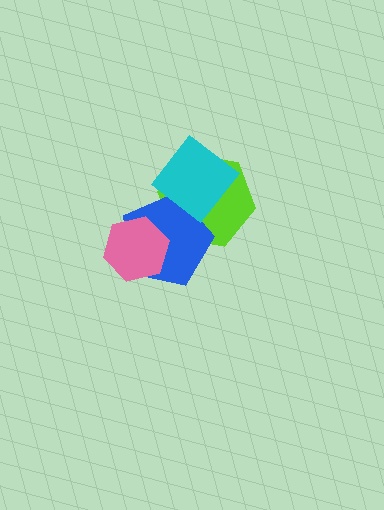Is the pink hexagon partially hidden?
No, no other shape covers it.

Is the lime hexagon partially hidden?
Yes, it is partially covered by another shape.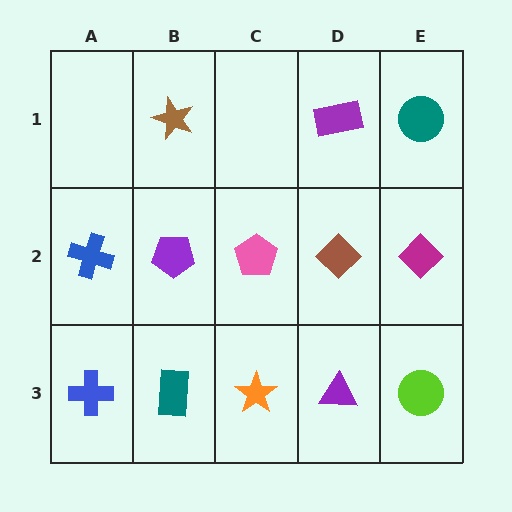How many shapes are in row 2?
5 shapes.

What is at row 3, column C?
An orange star.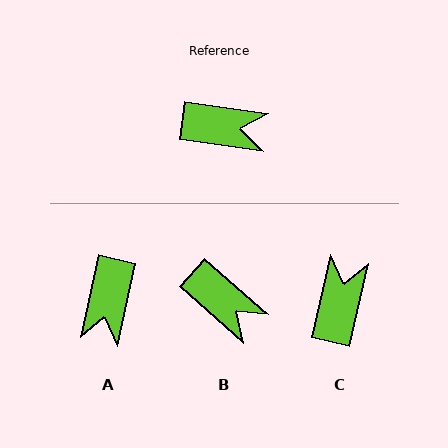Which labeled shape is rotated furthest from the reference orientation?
A, about 95 degrees away.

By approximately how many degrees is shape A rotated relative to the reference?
Approximately 95 degrees clockwise.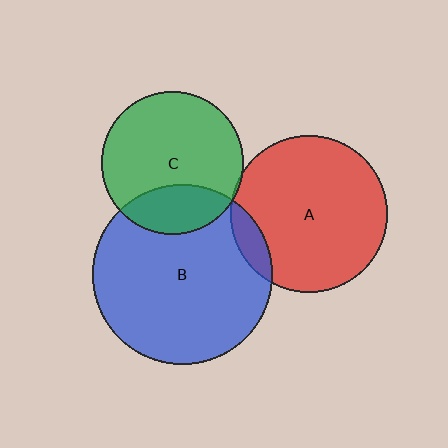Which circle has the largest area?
Circle B (blue).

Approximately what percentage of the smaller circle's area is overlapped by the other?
Approximately 10%.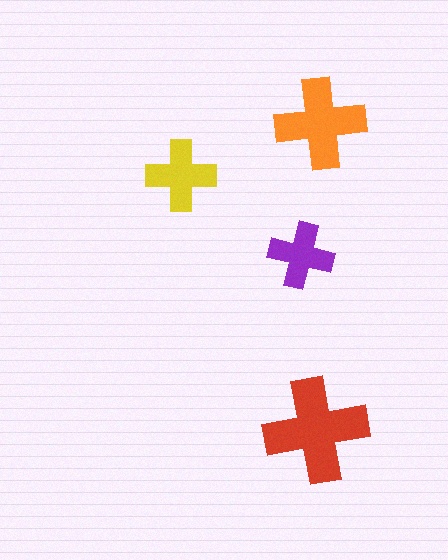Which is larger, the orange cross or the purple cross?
The orange one.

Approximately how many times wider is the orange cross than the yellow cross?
About 1.5 times wider.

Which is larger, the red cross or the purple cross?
The red one.